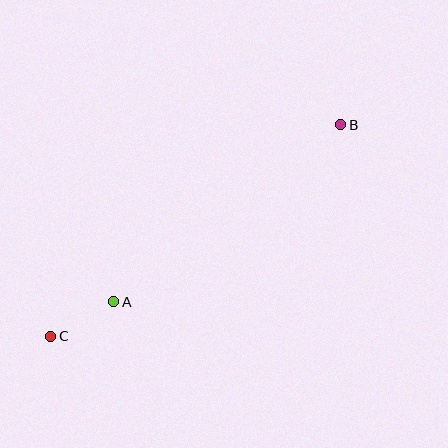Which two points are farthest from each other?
Points B and C are farthest from each other.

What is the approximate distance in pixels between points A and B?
The distance between A and B is approximately 288 pixels.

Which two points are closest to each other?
Points A and C are closest to each other.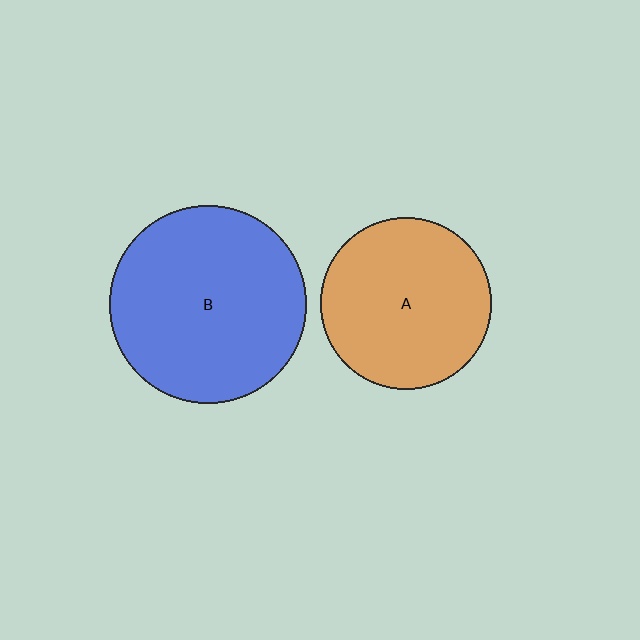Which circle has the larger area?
Circle B (blue).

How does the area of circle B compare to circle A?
Approximately 1.3 times.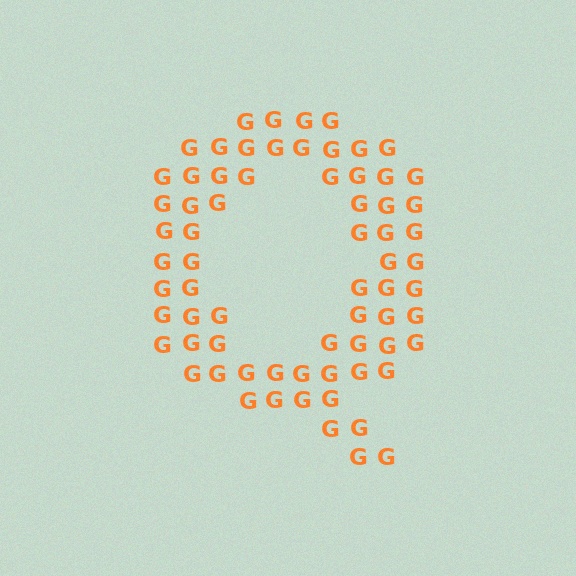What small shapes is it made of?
It is made of small letter G's.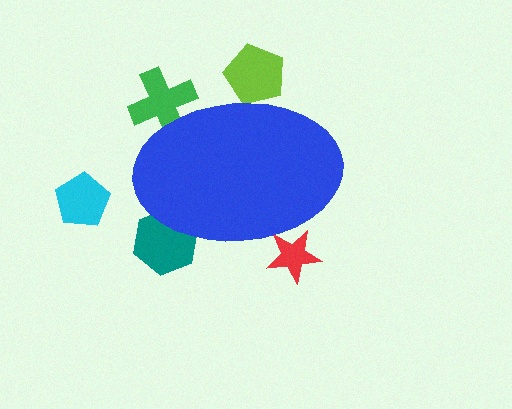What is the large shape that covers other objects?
A blue ellipse.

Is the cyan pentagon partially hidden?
No, the cyan pentagon is fully visible.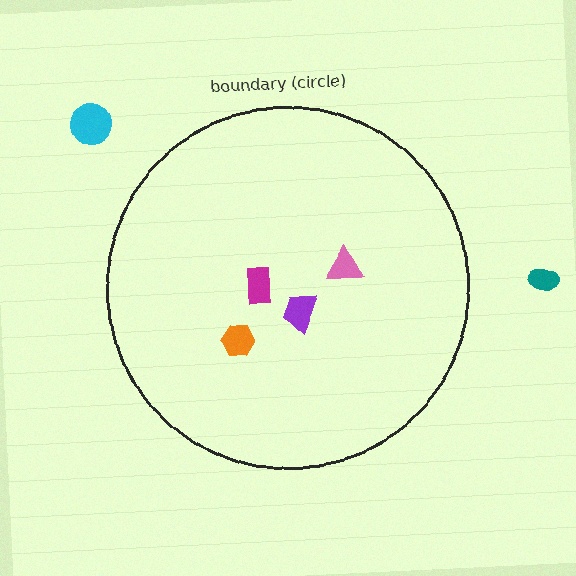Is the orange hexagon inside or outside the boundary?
Inside.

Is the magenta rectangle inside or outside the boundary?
Inside.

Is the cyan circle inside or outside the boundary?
Outside.